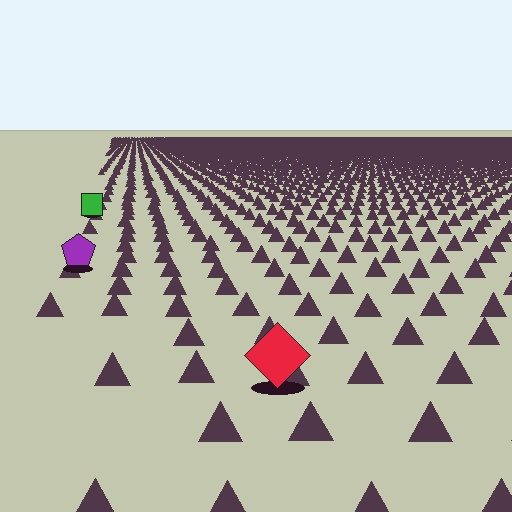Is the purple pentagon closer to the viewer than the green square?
Yes. The purple pentagon is closer — you can tell from the texture gradient: the ground texture is coarser near it.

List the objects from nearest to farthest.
From nearest to farthest: the red diamond, the purple pentagon, the green square.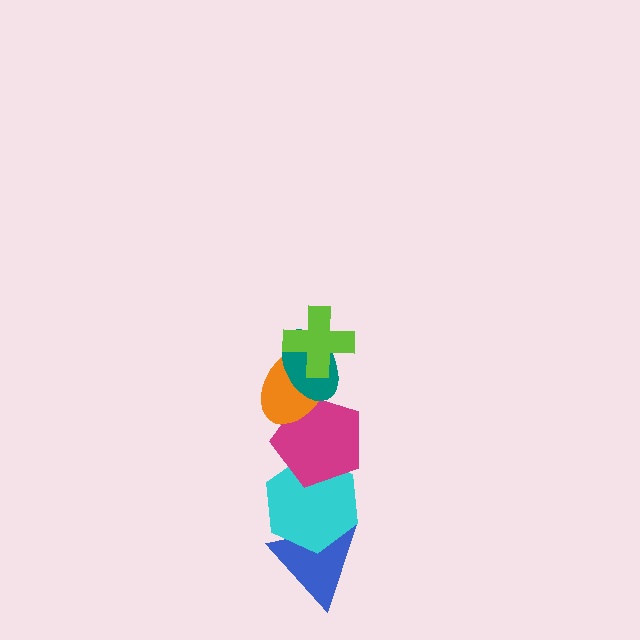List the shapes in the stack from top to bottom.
From top to bottom: the lime cross, the teal ellipse, the orange ellipse, the magenta pentagon, the cyan hexagon, the blue triangle.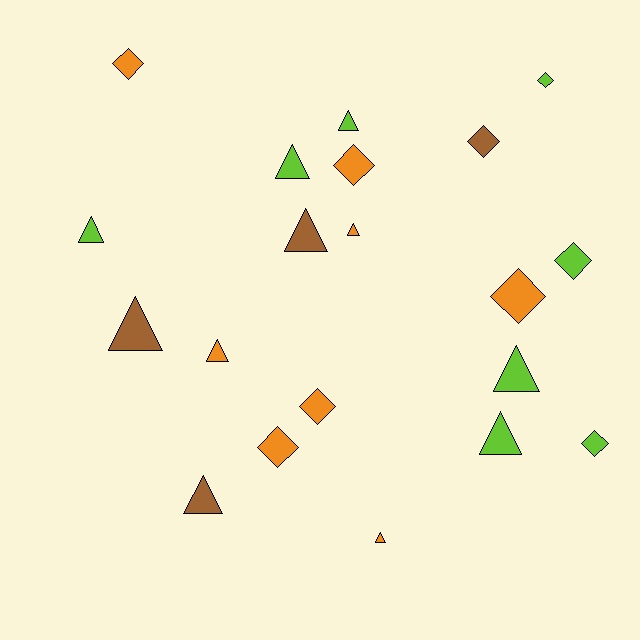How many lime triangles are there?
There are 5 lime triangles.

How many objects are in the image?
There are 20 objects.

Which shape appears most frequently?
Triangle, with 11 objects.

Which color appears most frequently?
Orange, with 8 objects.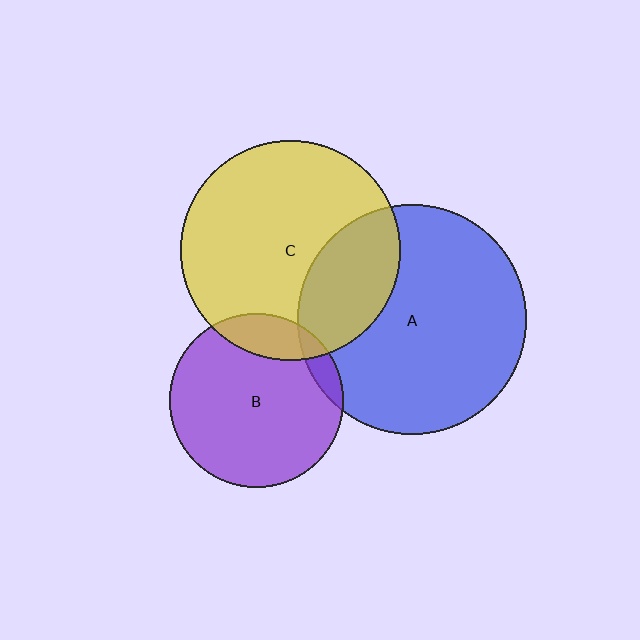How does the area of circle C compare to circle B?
Approximately 1.6 times.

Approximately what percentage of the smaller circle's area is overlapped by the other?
Approximately 5%.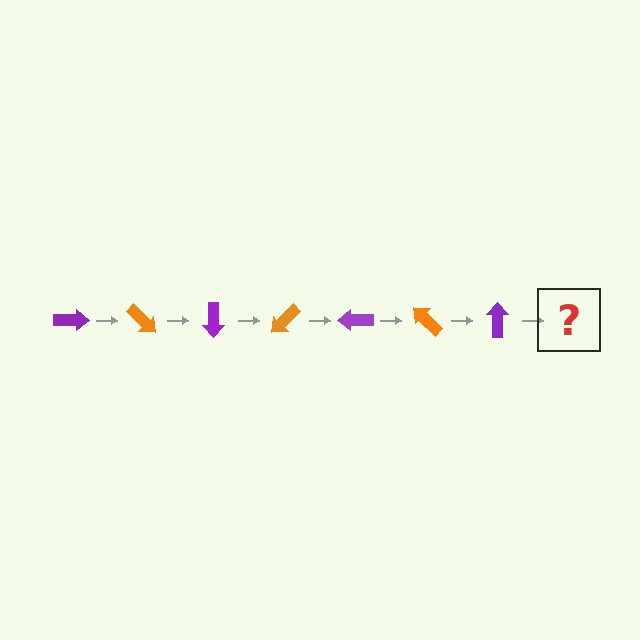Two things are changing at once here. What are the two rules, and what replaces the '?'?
The two rules are that it rotates 45 degrees each step and the color cycles through purple and orange. The '?' should be an orange arrow, rotated 315 degrees from the start.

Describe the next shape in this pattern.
It should be an orange arrow, rotated 315 degrees from the start.